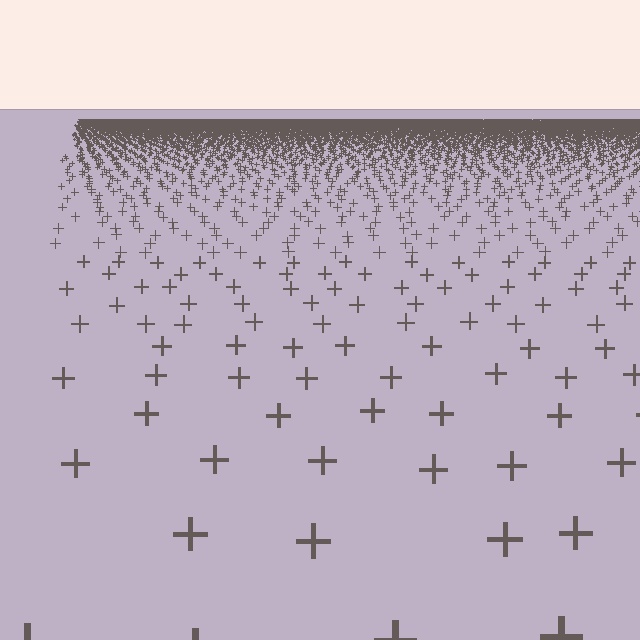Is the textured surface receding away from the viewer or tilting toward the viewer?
The surface is receding away from the viewer. Texture elements get smaller and denser toward the top.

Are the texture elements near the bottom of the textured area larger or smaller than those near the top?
Larger. Near the bottom, elements are closer to the viewer and appear at a bigger on-screen size.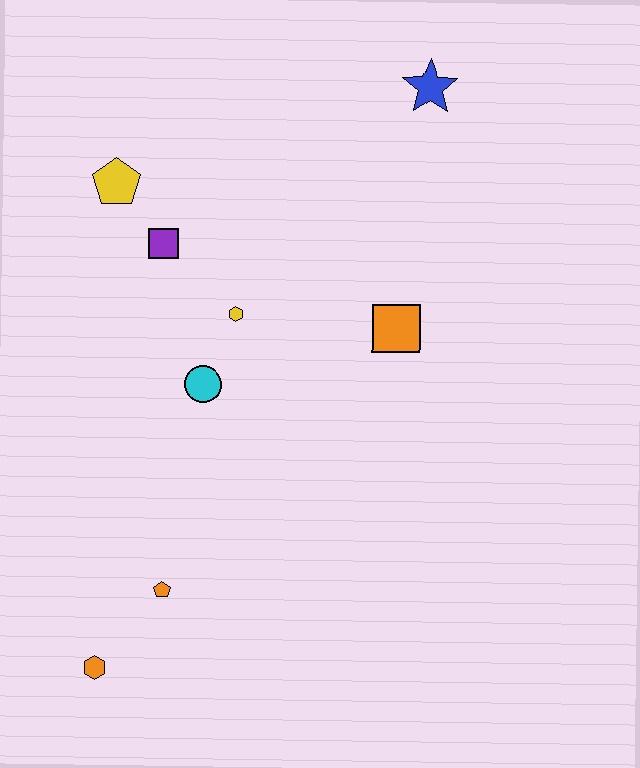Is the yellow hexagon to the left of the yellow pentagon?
No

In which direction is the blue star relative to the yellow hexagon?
The blue star is above the yellow hexagon.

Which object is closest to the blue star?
The orange square is closest to the blue star.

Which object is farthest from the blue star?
The orange hexagon is farthest from the blue star.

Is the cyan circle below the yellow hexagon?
Yes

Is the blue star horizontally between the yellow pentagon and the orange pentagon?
No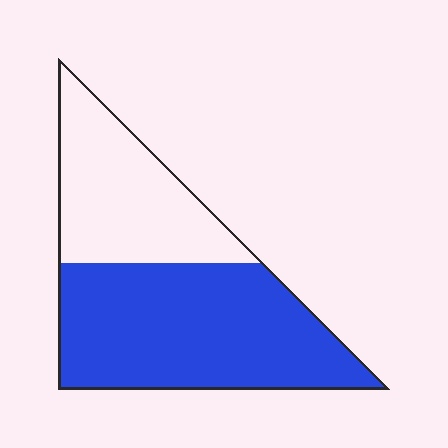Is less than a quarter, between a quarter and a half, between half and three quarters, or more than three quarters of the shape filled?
Between half and three quarters.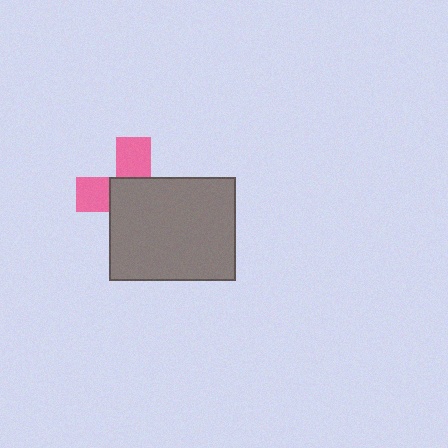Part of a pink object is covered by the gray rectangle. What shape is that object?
It is a cross.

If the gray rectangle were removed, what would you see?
You would see the complete pink cross.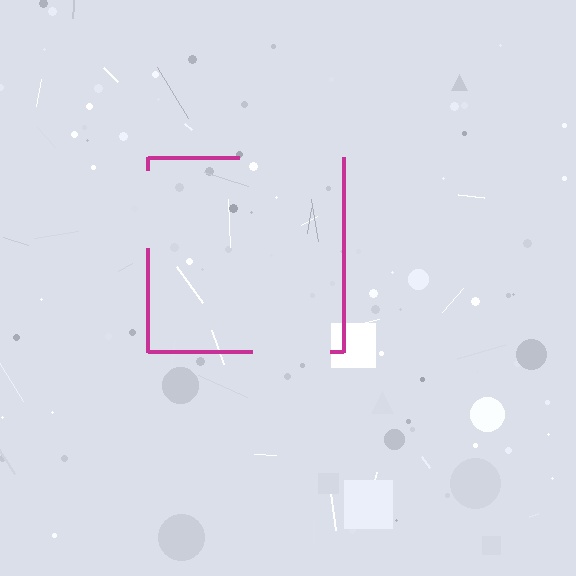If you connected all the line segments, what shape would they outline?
They would outline a square.